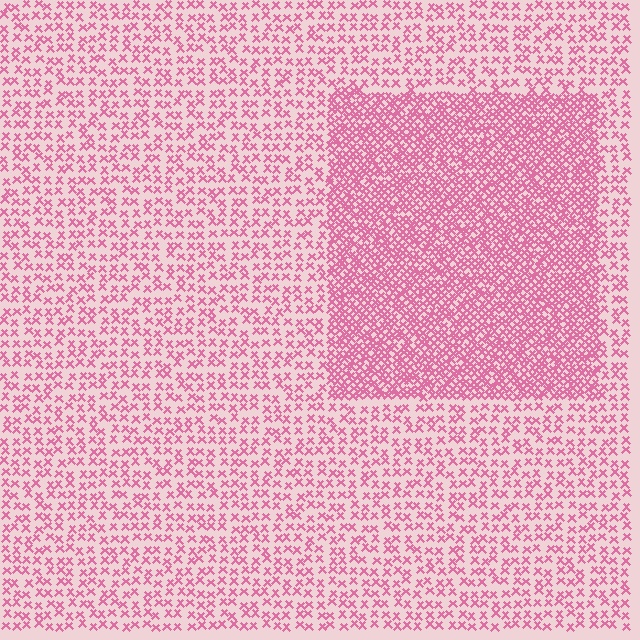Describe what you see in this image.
The image contains small pink elements arranged at two different densities. A rectangle-shaped region is visible where the elements are more densely packed than the surrounding area.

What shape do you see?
I see a rectangle.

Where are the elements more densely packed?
The elements are more densely packed inside the rectangle boundary.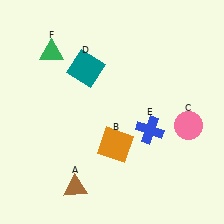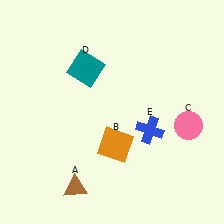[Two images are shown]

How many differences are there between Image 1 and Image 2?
There is 1 difference between the two images.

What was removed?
The green triangle (F) was removed in Image 2.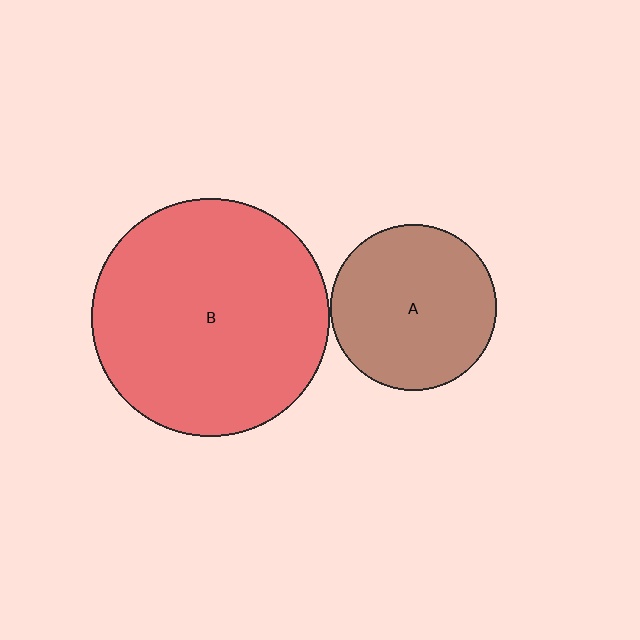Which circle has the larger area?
Circle B (red).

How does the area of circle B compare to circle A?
Approximately 2.1 times.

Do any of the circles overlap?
No, none of the circles overlap.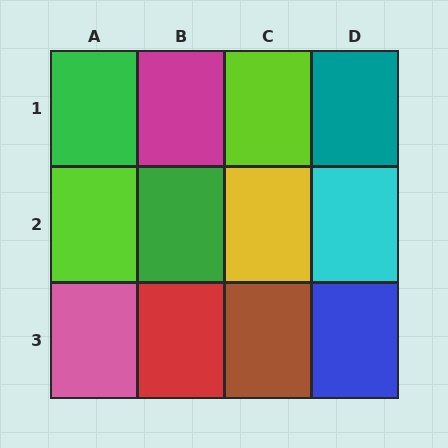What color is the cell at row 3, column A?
Pink.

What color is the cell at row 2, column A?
Lime.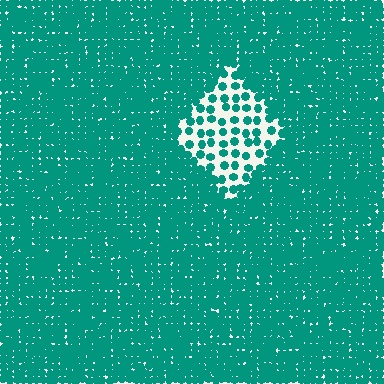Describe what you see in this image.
The image contains small teal elements arranged at two different densities. A diamond-shaped region is visible where the elements are less densely packed than the surrounding area.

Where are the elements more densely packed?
The elements are more densely packed outside the diamond boundary.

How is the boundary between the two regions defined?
The boundary is defined by a change in element density (approximately 3.0x ratio). All elements are the same color, size, and shape.